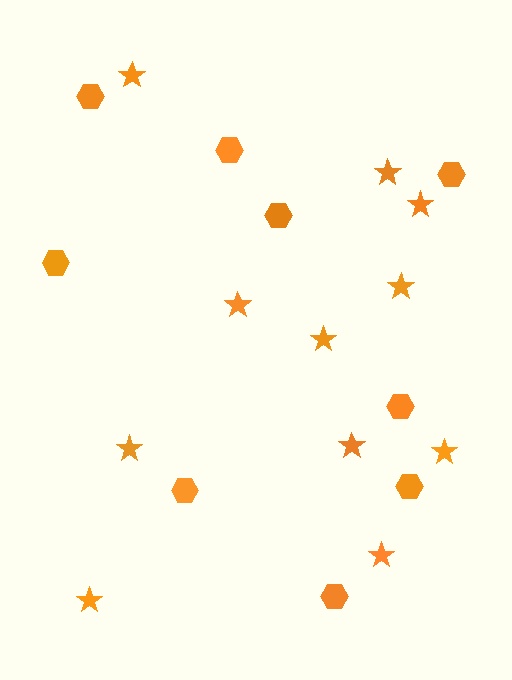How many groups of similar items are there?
There are 2 groups: one group of stars (11) and one group of hexagons (9).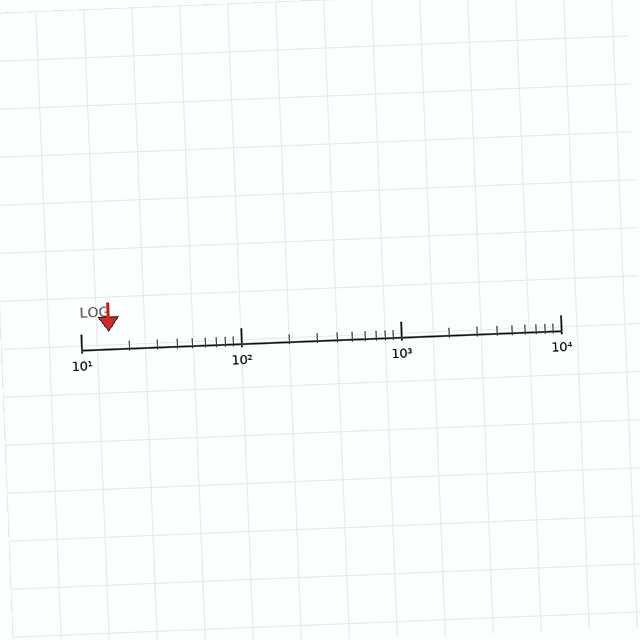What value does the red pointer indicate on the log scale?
The pointer indicates approximately 15.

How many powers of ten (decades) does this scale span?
The scale spans 3 decades, from 10 to 10000.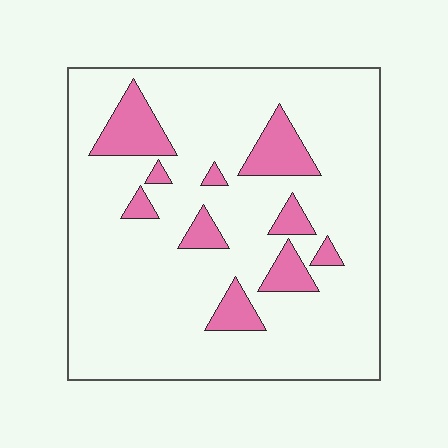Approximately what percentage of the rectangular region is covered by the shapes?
Approximately 15%.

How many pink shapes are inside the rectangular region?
10.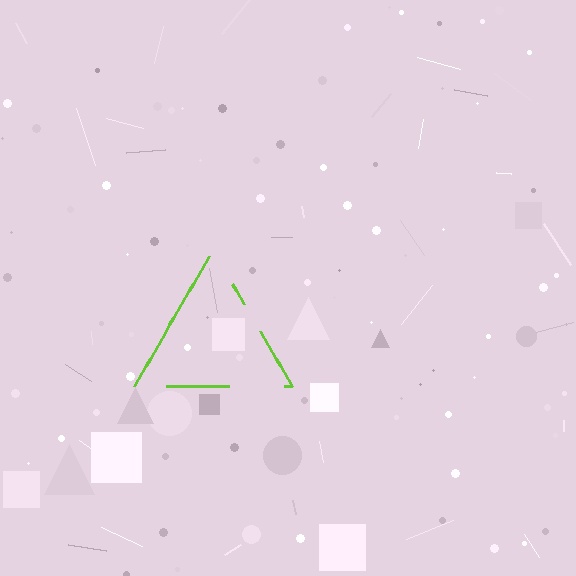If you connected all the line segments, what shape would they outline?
They would outline a triangle.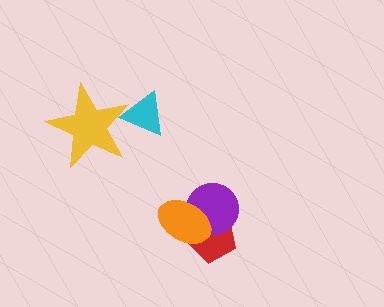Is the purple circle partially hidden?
Yes, it is partially covered by another shape.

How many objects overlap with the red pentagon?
2 objects overlap with the red pentagon.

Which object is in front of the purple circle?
The orange ellipse is in front of the purple circle.